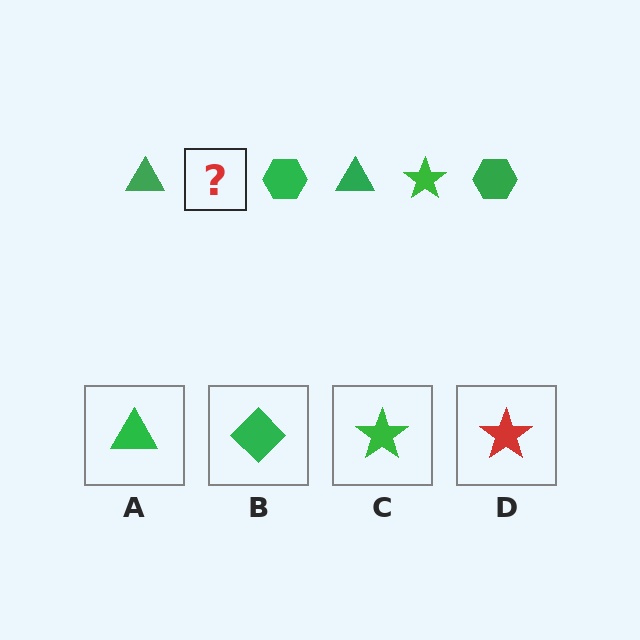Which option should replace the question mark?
Option C.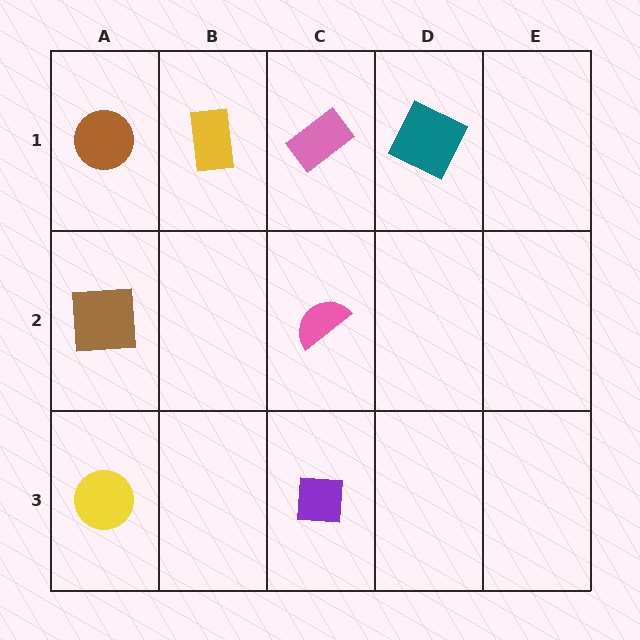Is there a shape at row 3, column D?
No, that cell is empty.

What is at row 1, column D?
A teal square.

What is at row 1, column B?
A yellow rectangle.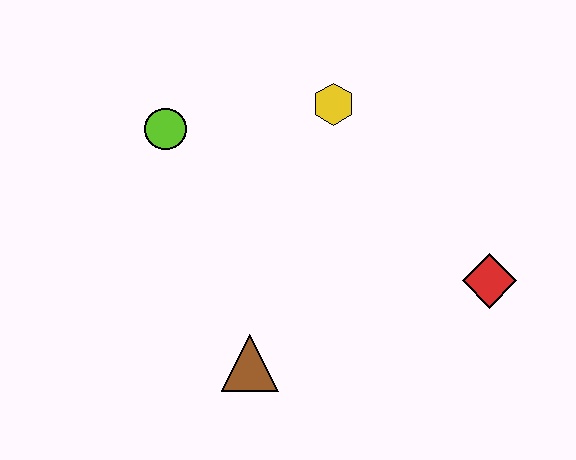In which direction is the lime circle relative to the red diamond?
The lime circle is to the left of the red diamond.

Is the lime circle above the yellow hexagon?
No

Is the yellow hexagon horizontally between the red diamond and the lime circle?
Yes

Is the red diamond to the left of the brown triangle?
No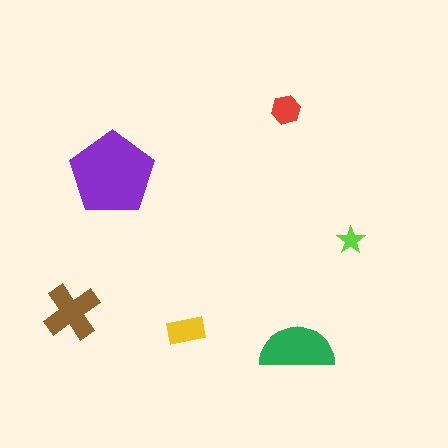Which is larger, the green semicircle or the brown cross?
The green semicircle.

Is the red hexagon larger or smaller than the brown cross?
Smaller.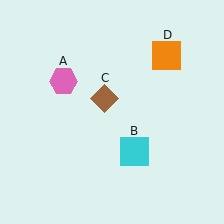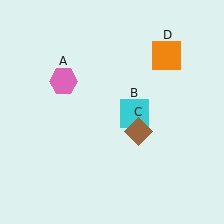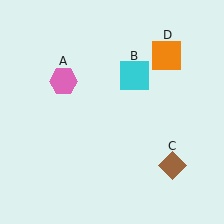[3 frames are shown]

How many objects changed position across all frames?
2 objects changed position: cyan square (object B), brown diamond (object C).